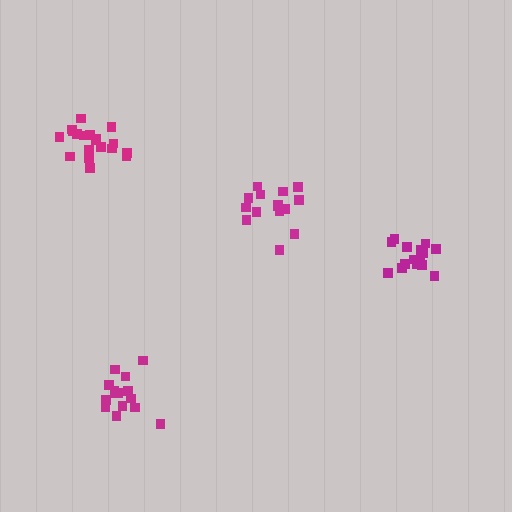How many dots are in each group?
Group 1: 15 dots, Group 2: 15 dots, Group 3: 16 dots, Group 4: 19 dots (65 total).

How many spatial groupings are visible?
There are 4 spatial groupings.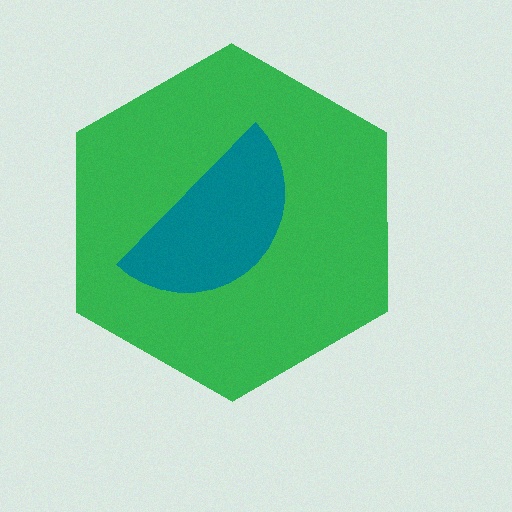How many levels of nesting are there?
2.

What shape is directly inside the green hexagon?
The teal semicircle.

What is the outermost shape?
The green hexagon.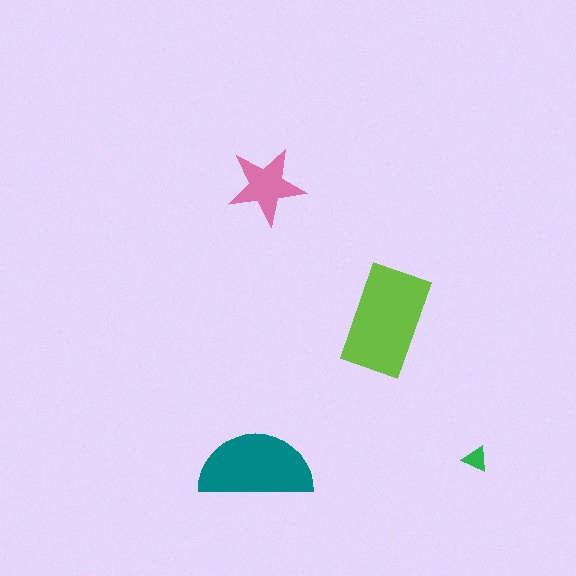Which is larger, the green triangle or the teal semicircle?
The teal semicircle.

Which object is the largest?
The lime rectangle.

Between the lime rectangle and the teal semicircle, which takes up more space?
The lime rectangle.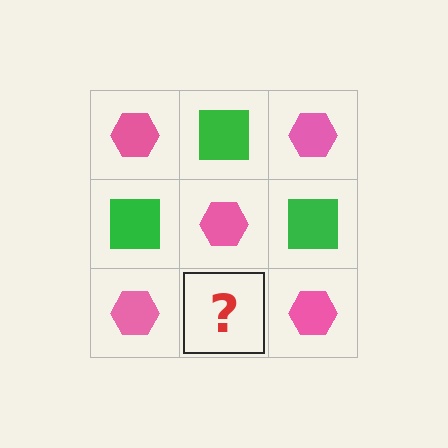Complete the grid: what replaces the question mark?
The question mark should be replaced with a green square.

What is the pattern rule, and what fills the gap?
The rule is that it alternates pink hexagon and green square in a checkerboard pattern. The gap should be filled with a green square.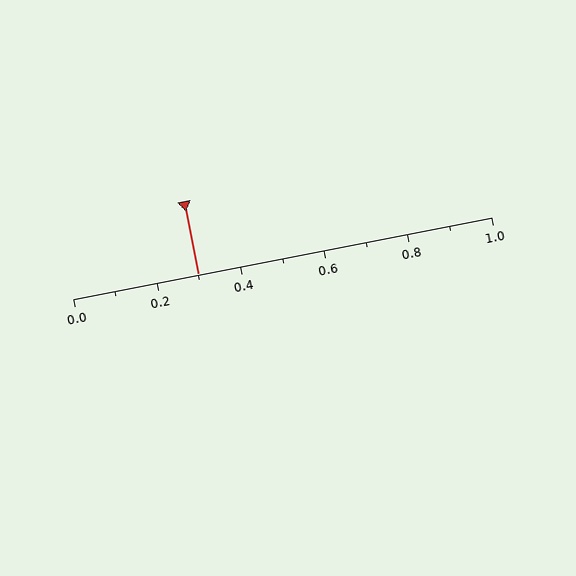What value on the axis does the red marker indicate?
The marker indicates approximately 0.3.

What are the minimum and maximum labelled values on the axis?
The axis runs from 0.0 to 1.0.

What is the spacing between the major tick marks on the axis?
The major ticks are spaced 0.2 apart.